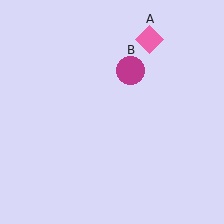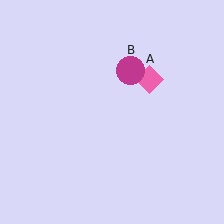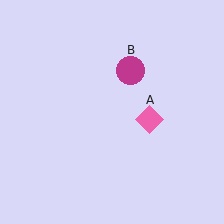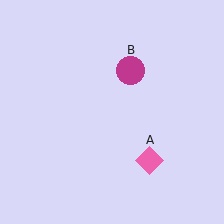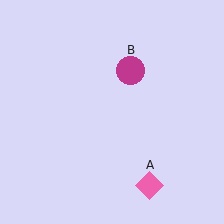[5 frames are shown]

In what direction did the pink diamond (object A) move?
The pink diamond (object A) moved down.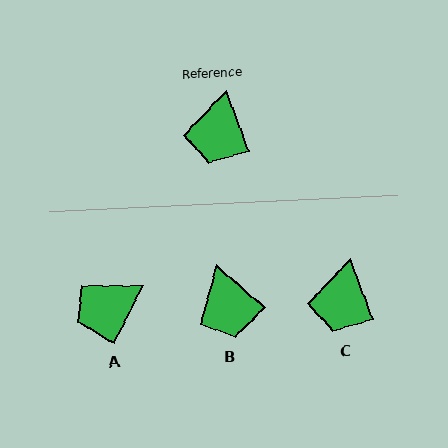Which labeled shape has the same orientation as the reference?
C.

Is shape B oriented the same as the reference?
No, it is off by about 29 degrees.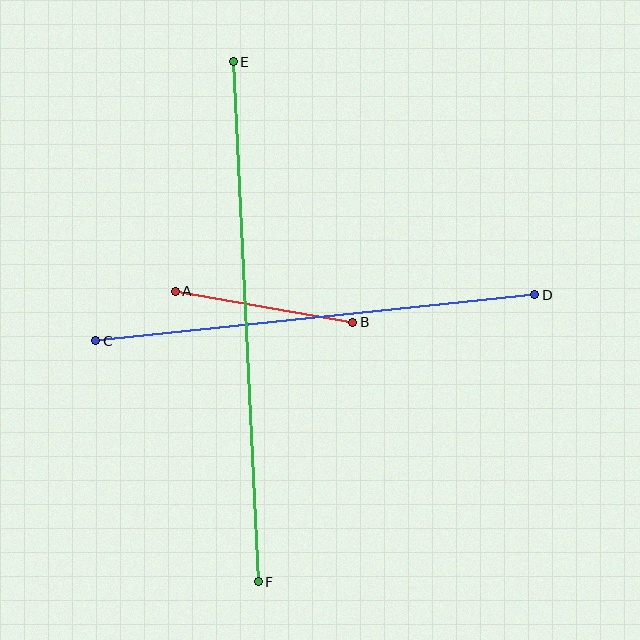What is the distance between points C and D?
The distance is approximately 441 pixels.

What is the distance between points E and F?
The distance is approximately 521 pixels.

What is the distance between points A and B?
The distance is approximately 180 pixels.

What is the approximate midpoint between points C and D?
The midpoint is at approximately (315, 318) pixels.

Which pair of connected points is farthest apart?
Points E and F are farthest apart.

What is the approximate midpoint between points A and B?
The midpoint is at approximately (264, 307) pixels.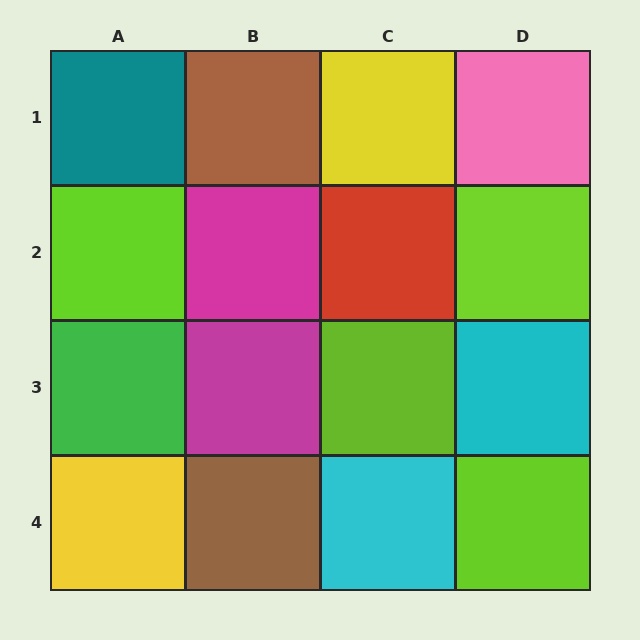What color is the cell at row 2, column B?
Magenta.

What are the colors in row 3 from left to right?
Green, magenta, lime, cyan.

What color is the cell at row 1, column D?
Pink.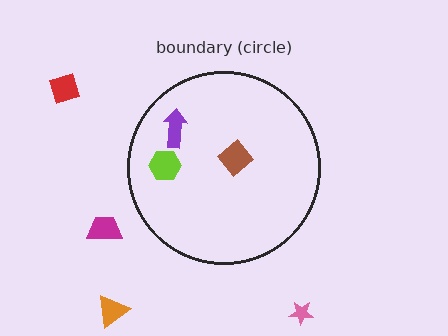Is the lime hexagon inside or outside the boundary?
Inside.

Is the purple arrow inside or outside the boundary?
Inside.